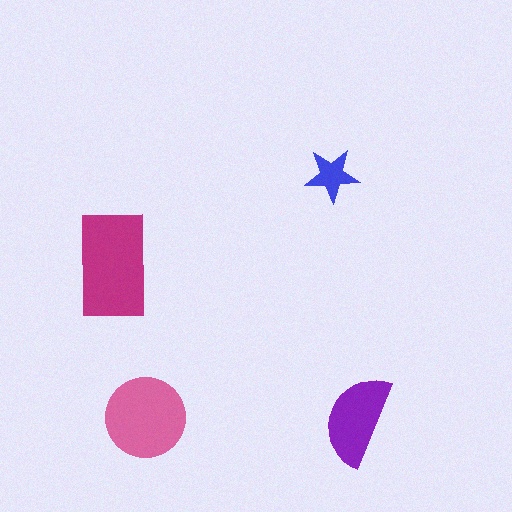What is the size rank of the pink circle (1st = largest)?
2nd.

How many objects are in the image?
There are 4 objects in the image.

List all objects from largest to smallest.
The magenta rectangle, the pink circle, the purple semicircle, the blue star.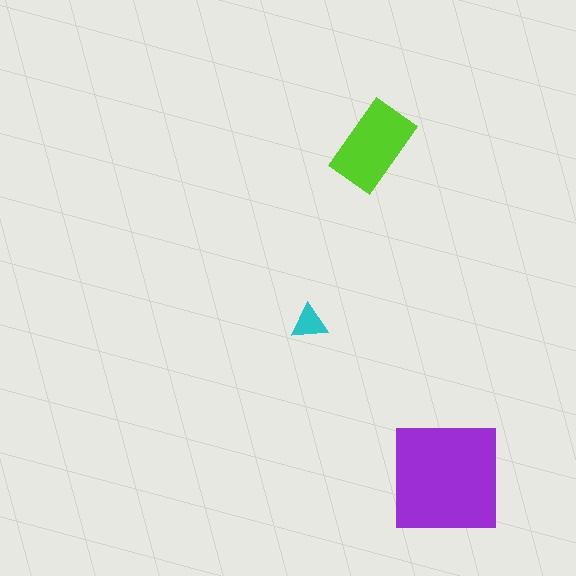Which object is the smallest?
The cyan triangle.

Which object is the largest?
The purple square.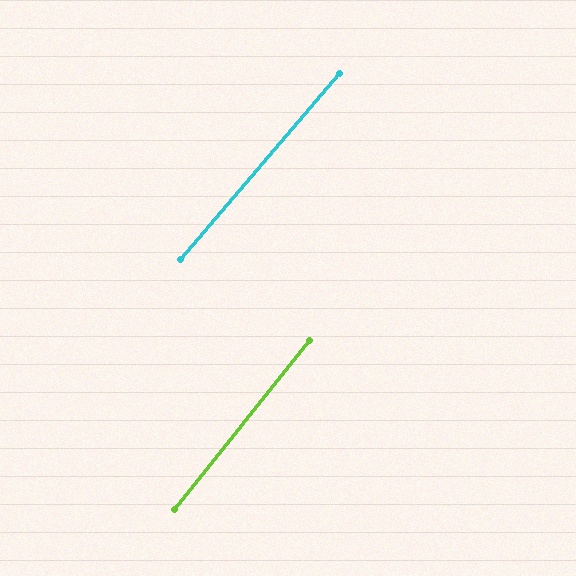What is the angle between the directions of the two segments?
Approximately 2 degrees.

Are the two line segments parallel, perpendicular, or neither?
Parallel — their directions differ by only 1.9°.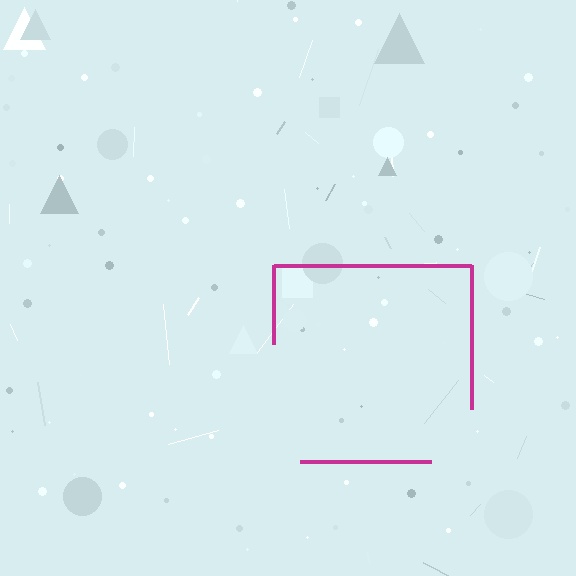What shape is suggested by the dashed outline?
The dashed outline suggests a square.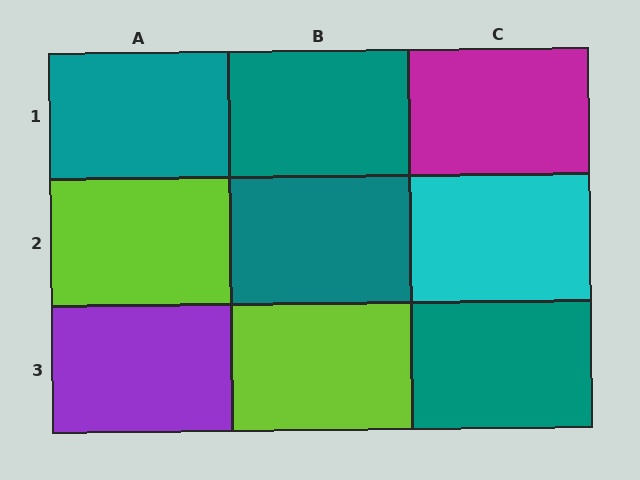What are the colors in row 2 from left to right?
Lime, teal, cyan.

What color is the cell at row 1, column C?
Magenta.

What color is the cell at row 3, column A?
Purple.